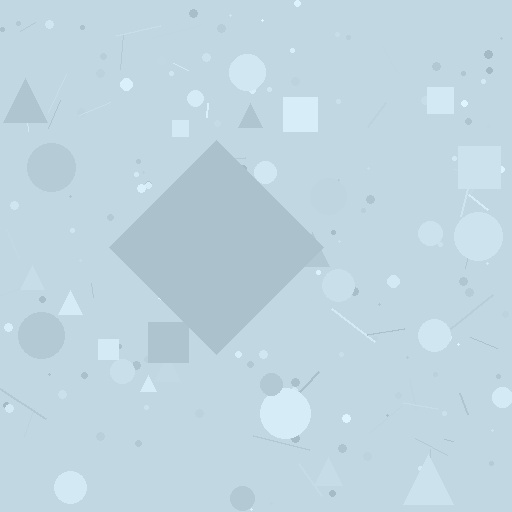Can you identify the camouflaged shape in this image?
The camouflaged shape is a diamond.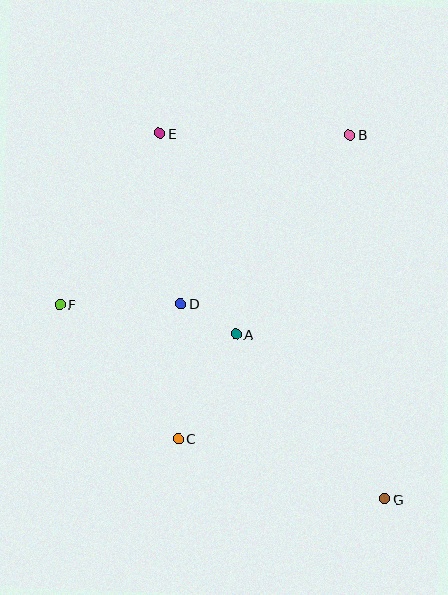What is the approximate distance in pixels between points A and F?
The distance between A and F is approximately 179 pixels.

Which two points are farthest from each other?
Points E and G are farthest from each other.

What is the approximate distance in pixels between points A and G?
The distance between A and G is approximately 222 pixels.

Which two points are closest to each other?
Points A and D are closest to each other.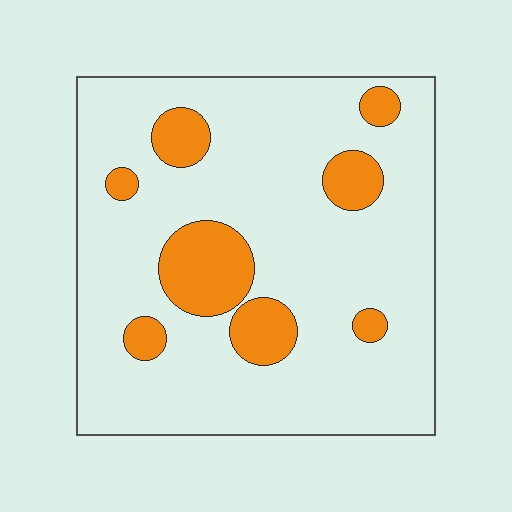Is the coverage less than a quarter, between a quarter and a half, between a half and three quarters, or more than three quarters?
Less than a quarter.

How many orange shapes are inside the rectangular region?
8.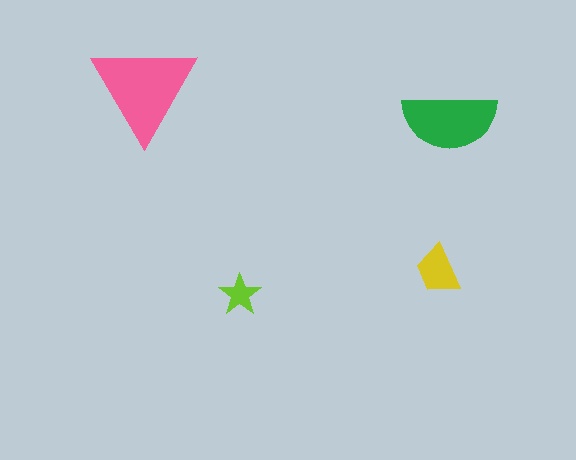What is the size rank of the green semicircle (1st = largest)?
2nd.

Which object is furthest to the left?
The pink triangle is leftmost.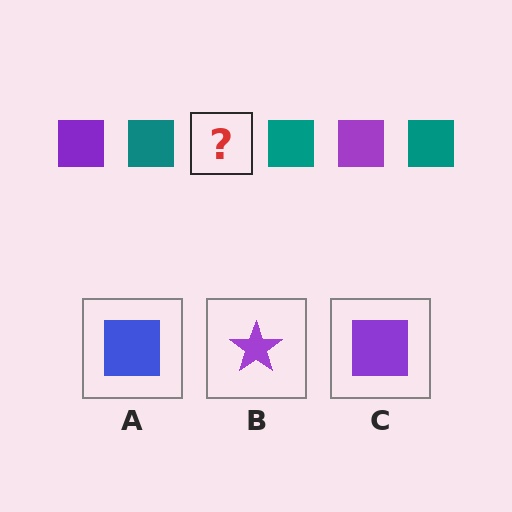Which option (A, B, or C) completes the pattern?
C.